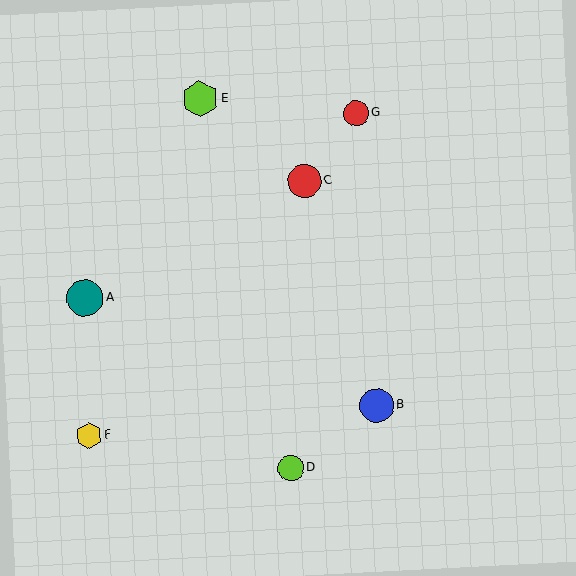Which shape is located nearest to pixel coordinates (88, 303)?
The teal circle (labeled A) at (85, 298) is nearest to that location.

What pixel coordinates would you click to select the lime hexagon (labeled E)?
Click at (200, 99) to select the lime hexagon E.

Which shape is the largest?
The teal circle (labeled A) is the largest.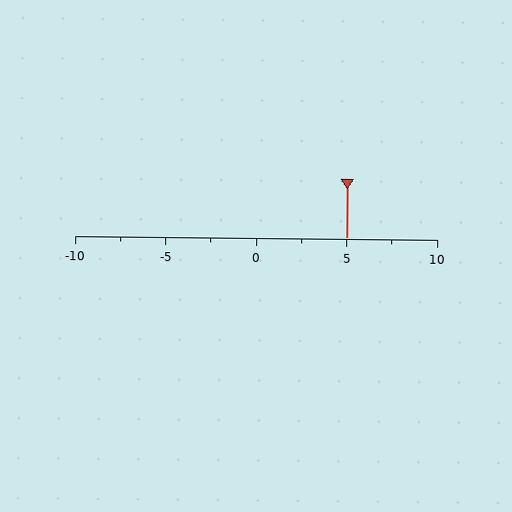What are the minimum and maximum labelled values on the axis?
The axis runs from -10 to 10.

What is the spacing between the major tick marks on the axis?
The major ticks are spaced 5 apart.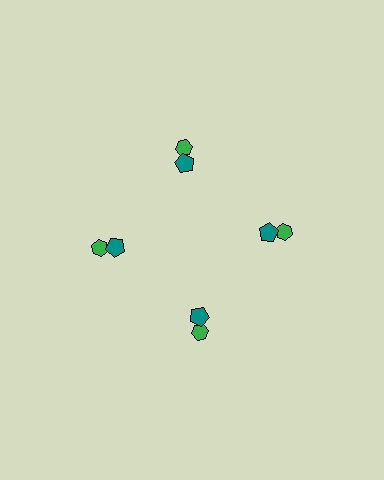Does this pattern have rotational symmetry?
Yes, this pattern has 4-fold rotational symmetry. It looks the same after rotating 90 degrees around the center.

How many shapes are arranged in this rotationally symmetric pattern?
There are 8 shapes, arranged in 4 groups of 2.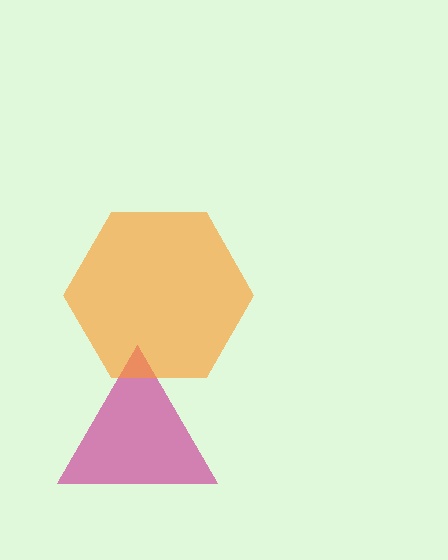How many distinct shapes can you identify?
There are 2 distinct shapes: a magenta triangle, an orange hexagon.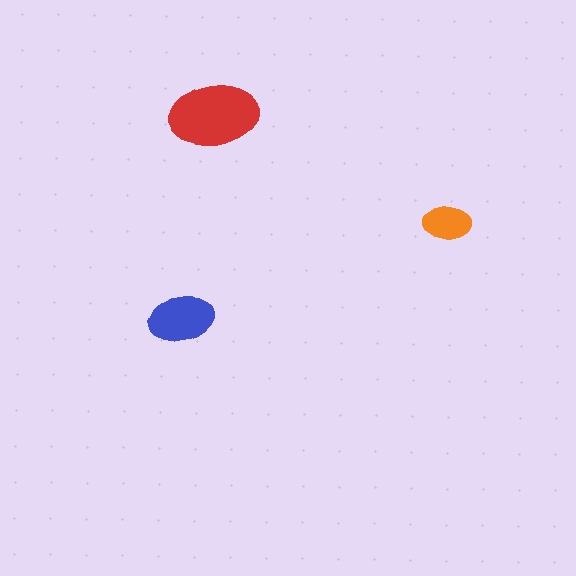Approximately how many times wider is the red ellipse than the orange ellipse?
About 2 times wider.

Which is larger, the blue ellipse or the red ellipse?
The red one.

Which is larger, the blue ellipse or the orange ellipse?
The blue one.